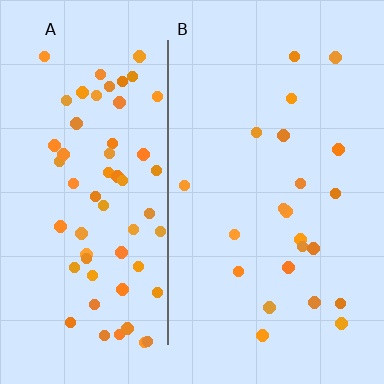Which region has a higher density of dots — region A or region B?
A (the left).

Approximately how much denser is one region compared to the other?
Approximately 2.9× — region A over region B.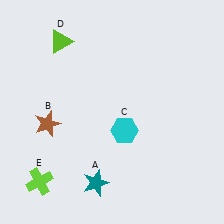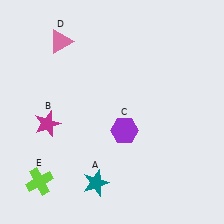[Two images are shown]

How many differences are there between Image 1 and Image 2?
There are 3 differences between the two images.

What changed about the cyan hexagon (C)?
In Image 1, C is cyan. In Image 2, it changed to purple.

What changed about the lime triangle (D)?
In Image 1, D is lime. In Image 2, it changed to pink.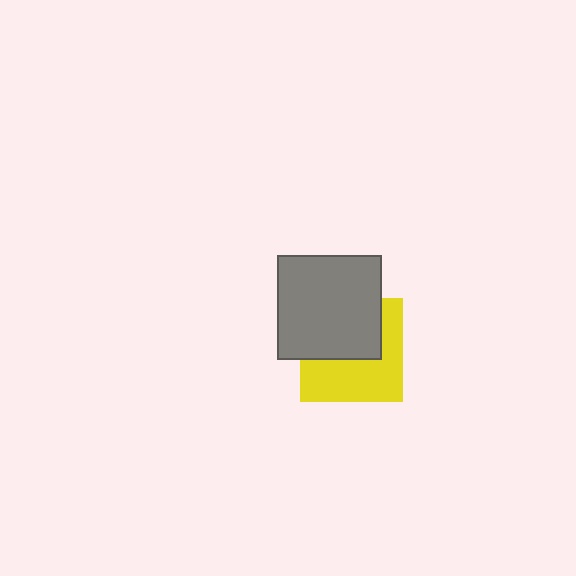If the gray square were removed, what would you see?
You would see the complete yellow square.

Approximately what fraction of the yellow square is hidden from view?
Roughly 47% of the yellow square is hidden behind the gray square.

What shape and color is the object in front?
The object in front is a gray square.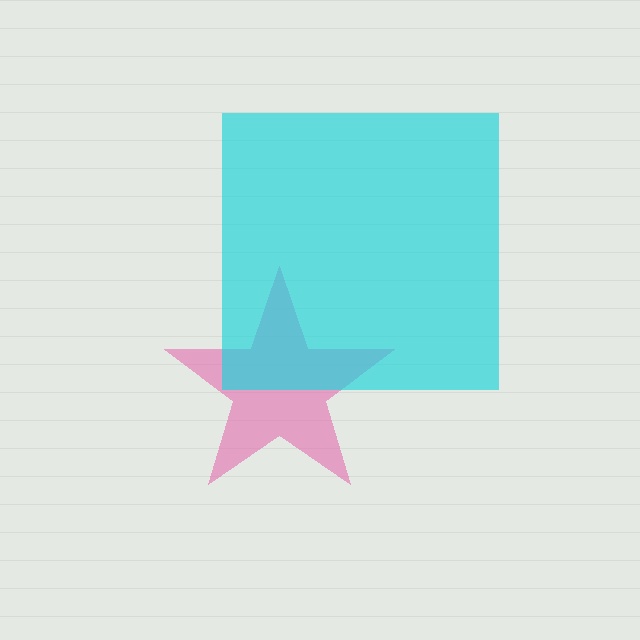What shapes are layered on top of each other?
The layered shapes are: a pink star, a cyan square.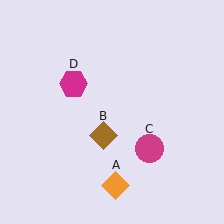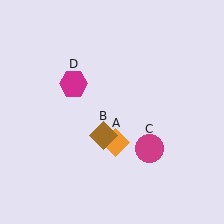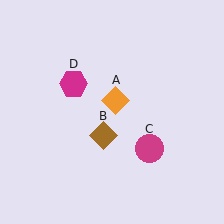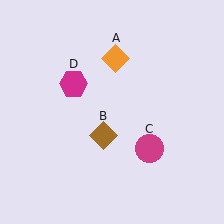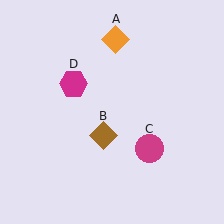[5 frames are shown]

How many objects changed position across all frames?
1 object changed position: orange diamond (object A).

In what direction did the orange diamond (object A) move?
The orange diamond (object A) moved up.